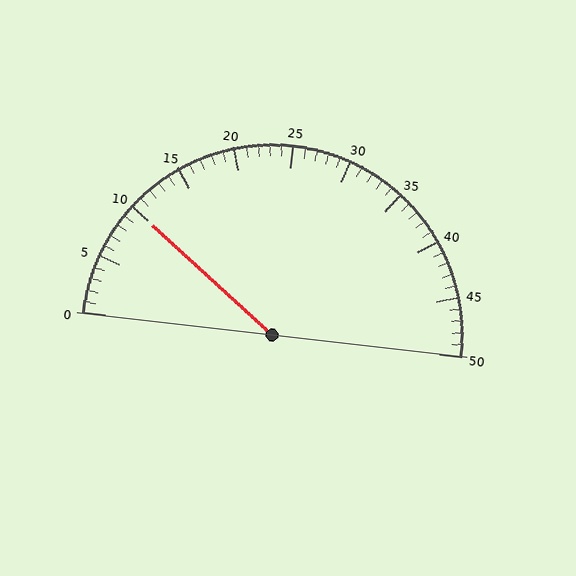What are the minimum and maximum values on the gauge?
The gauge ranges from 0 to 50.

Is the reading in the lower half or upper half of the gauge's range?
The reading is in the lower half of the range (0 to 50).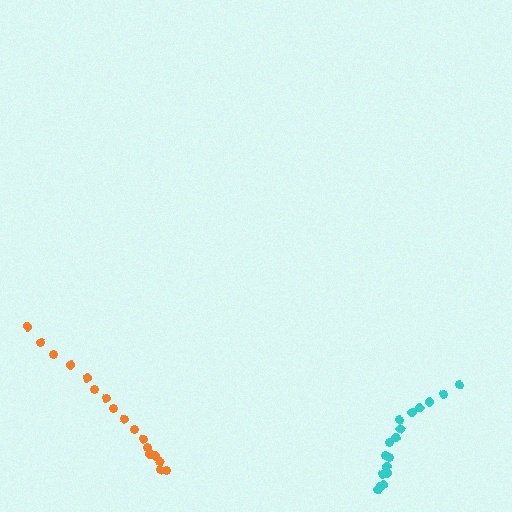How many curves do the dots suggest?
There are 2 distinct paths.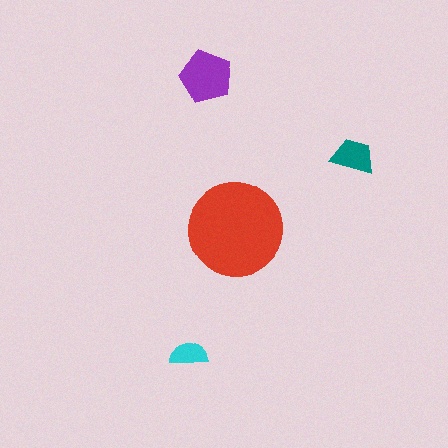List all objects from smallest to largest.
The cyan semicircle, the teal trapezoid, the purple pentagon, the red circle.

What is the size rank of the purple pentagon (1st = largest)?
2nd.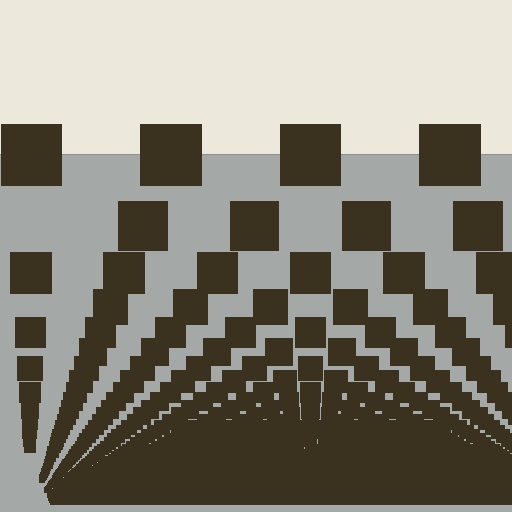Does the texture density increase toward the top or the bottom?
Density increases toward the bottom.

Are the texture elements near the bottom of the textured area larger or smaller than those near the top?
Smaller. The gradient is inverted — elements near the bottom are smaller and denser.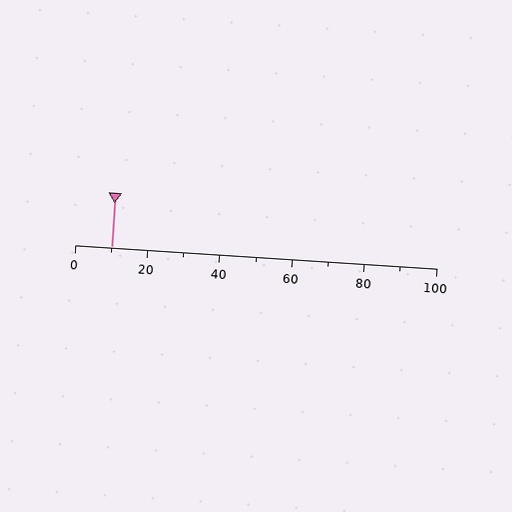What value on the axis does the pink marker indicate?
The marker indicates approximately 10.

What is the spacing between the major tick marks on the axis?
The major ticks are spaced 20 apart.